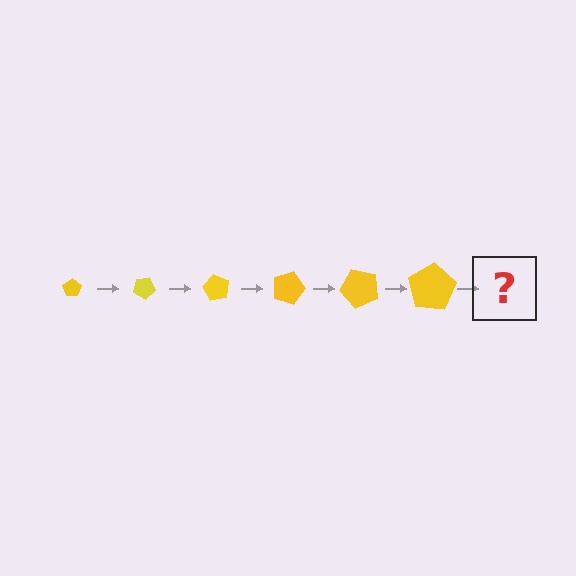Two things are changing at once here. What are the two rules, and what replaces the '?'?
The two rules are that the pentagon grows larger each step and it rotates 30 degrees each step. The '?' should be a pentagon, larger than the previous one and rotated 180 degrees from the start.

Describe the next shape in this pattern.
It should be a pentagon, larger than the previous one and rotated 180 degrees from the start.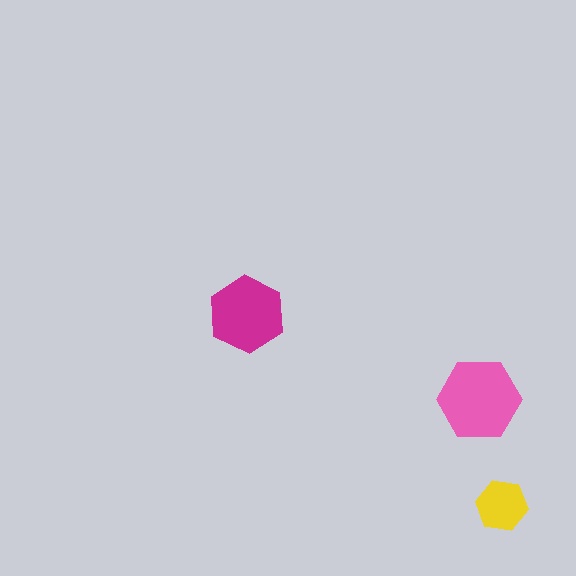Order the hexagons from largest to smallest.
the pink one, the magenta one, the yellow one.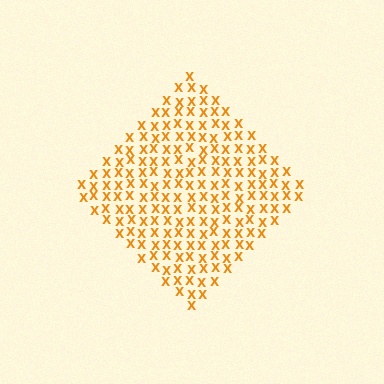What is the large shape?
The large shape is a diamond.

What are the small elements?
The small elements are letter X's.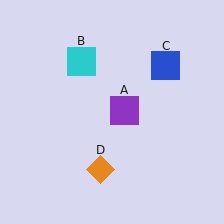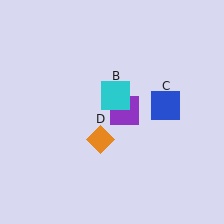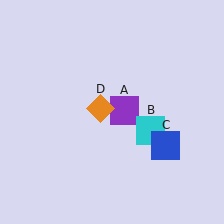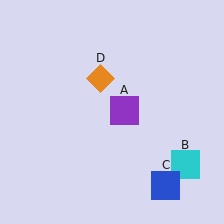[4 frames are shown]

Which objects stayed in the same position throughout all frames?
Purple square (object A) remained stationary.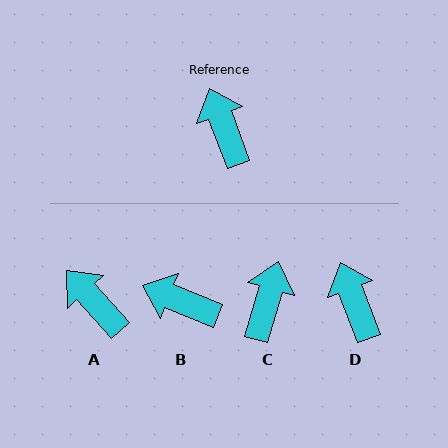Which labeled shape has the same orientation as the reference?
D.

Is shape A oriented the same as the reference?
No, it is off by about 22 degrees.